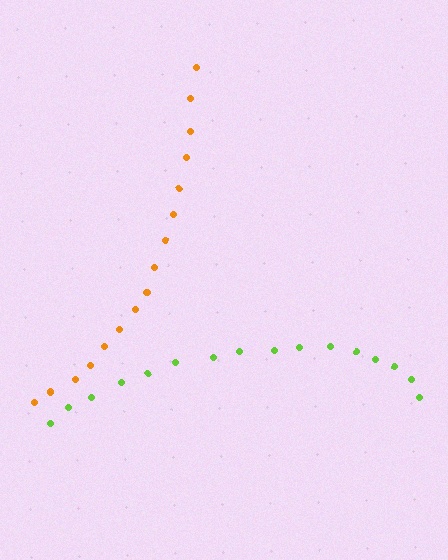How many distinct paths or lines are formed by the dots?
There are 2 distinct paths.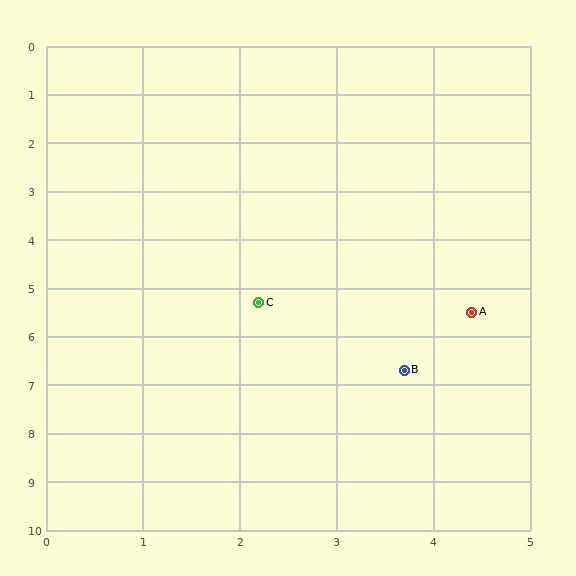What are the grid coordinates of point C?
Point C is at approximately (2.2, 5.3).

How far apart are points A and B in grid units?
Points A and B are about 1.4 grid units apart.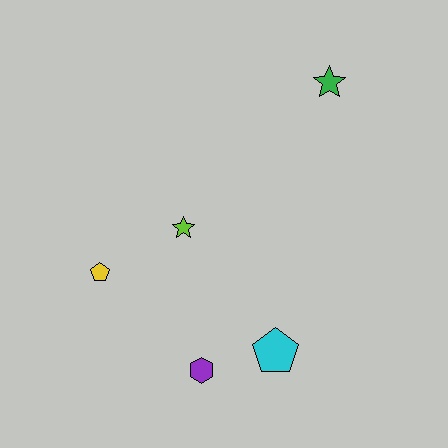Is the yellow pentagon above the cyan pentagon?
Yes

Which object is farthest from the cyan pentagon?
The green star is farthest from the cyan pentagon.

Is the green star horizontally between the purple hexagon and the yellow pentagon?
No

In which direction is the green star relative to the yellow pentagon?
The green star is to the right of the yellow pentagon.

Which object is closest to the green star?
The lime star is closest to the green star.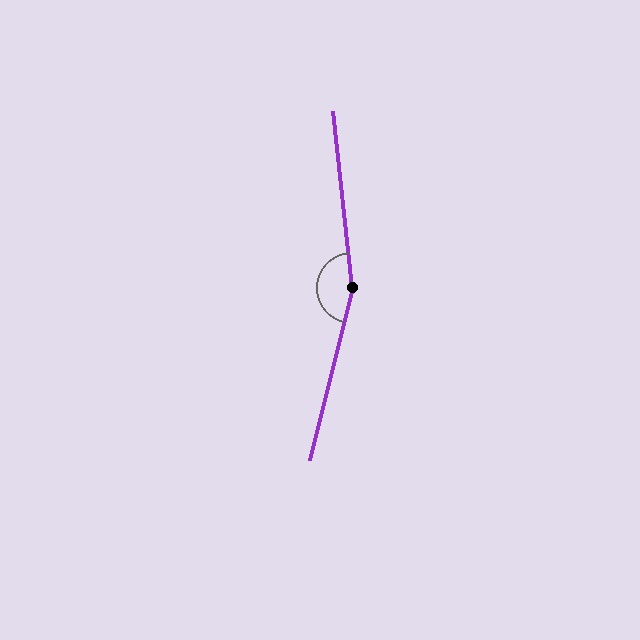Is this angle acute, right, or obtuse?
It is obtuse.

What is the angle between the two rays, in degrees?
Approximately 160 degrees.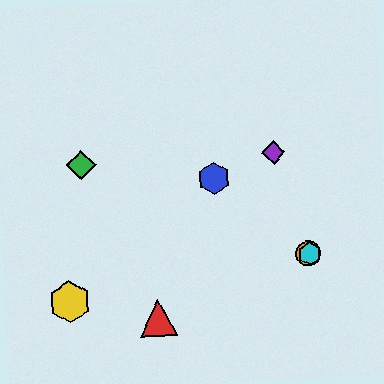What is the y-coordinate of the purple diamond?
The purple diamond is at y≈152.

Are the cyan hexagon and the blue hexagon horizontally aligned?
No, the cyan hexagon is at y≈253 and the blue hexagon is at y≈178.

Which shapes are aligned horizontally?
The orange circle, the cyan hexagon are aligned horizontally.